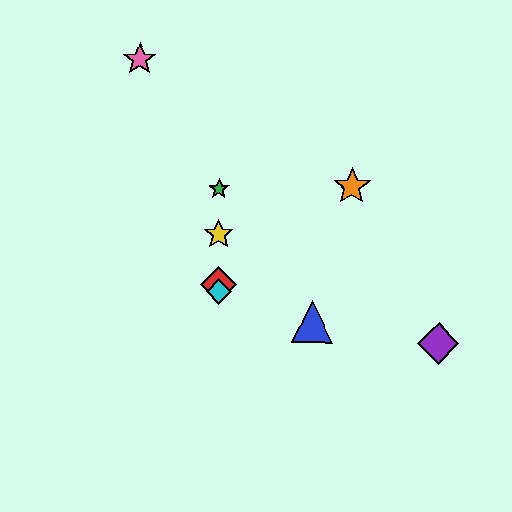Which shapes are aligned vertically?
The red diamond, the green star, the yellow star, the cyan diamond are aligned vertically.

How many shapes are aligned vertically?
4 shapes (the red diamond, the green star, the yellow star, the cyan diamond) are aligned vertically.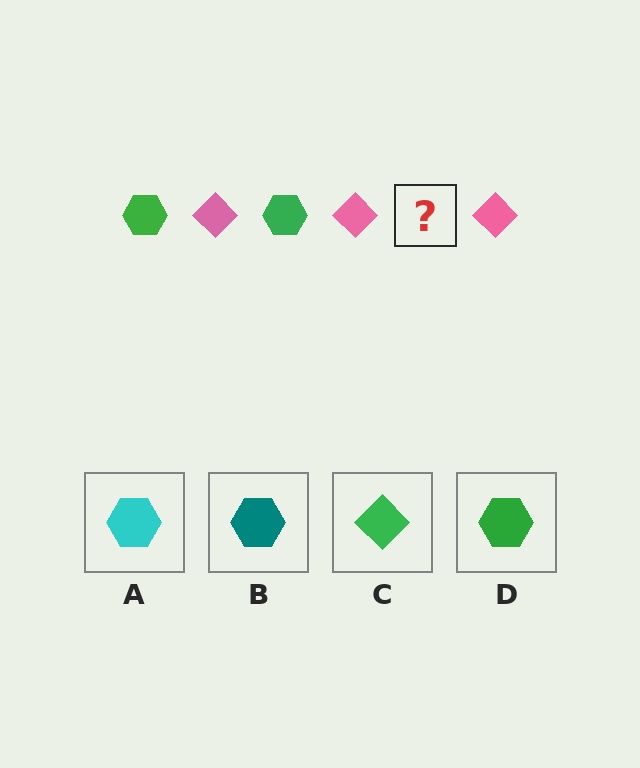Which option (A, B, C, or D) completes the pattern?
D.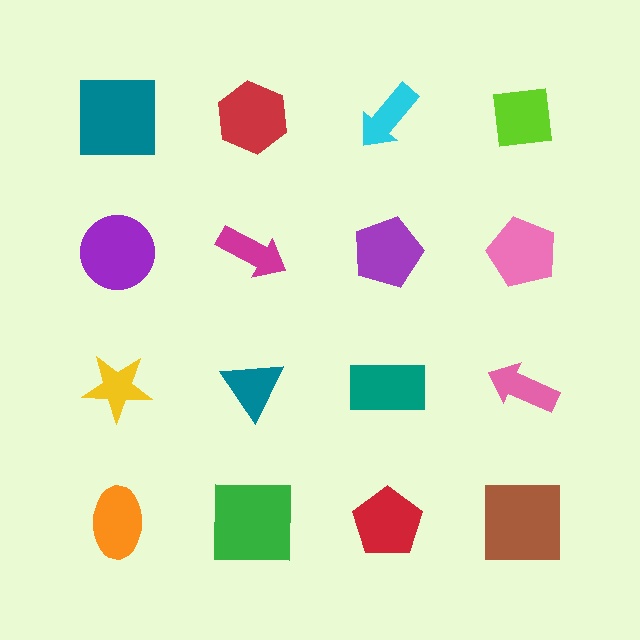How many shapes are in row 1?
4 shapes.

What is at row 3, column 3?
A teal rectangle.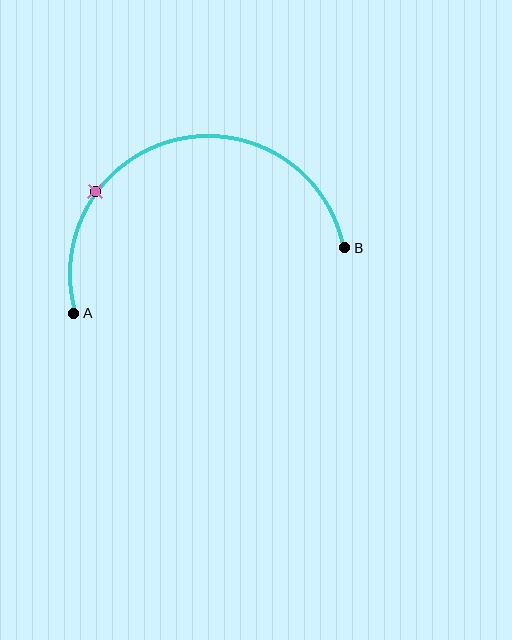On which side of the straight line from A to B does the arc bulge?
The arc bulges above the straight line connecting A and B.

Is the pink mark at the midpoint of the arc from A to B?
No. The pink mark lies on the arc but is closer to endpoint A. The arc midpoint would be at the point on the curve equidistant along the arc from both A and B.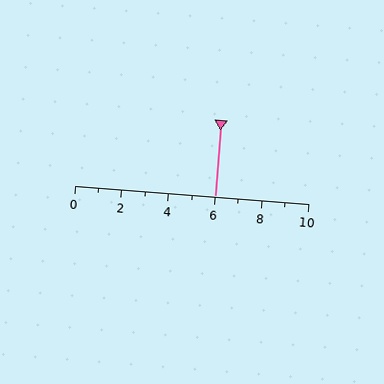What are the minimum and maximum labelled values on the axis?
The axis runs from 0 to 10.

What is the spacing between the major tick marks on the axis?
The major ticks are spaced 2 apart.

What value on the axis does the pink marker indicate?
The marker indicates approximately 6.